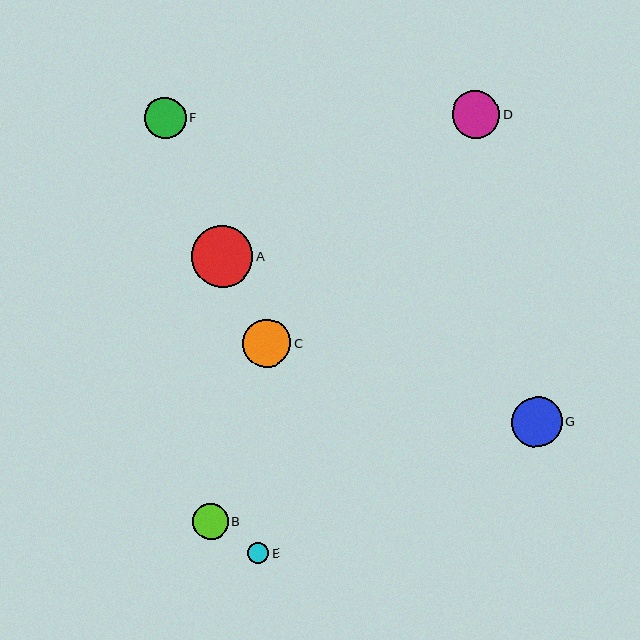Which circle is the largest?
Circle A is the largest with a size of approximately 61 pixels.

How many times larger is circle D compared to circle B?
Circle D is approximately 1.3 times the size of circle B.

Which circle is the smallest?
Circle E is the smallest with a size of approximately 21 pixels.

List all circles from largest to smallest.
From largest to smallest: A, G, C, D, F, B, E.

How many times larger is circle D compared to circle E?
Circle D is approximately 2.2 times the size of circle E.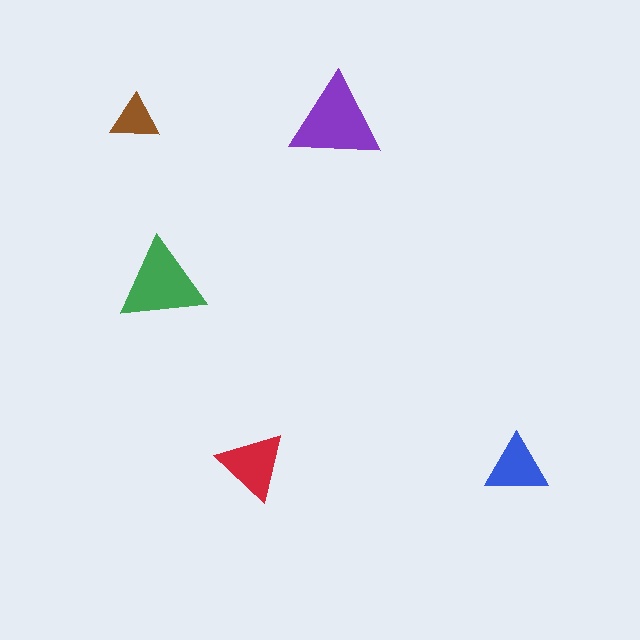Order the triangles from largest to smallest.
the purple one, the green one, the red one, the blue one, the brown one.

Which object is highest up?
The brown triangle is topmost.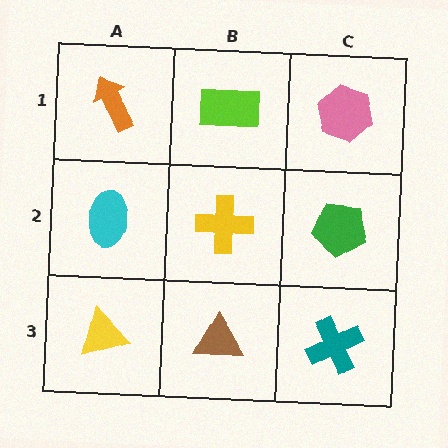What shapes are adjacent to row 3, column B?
A yellow cross (row 2, column B), a yellow triangle (row 3, column A), a teal cross (row 3, column C).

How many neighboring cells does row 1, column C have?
2.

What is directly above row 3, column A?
A cyan ellipse.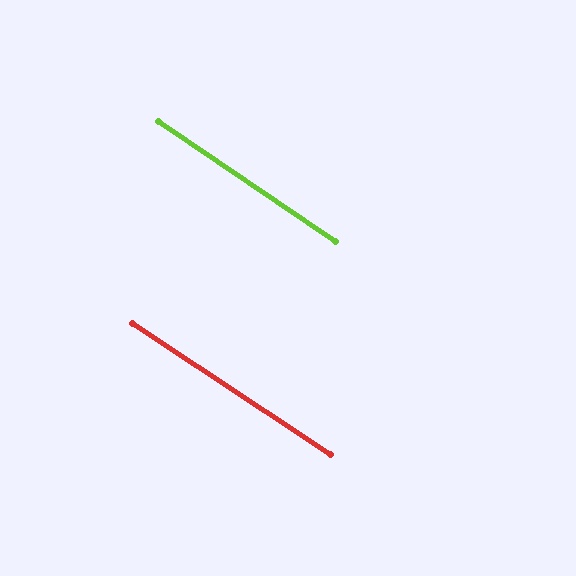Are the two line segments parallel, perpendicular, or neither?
Parallel — their directions differ by only 0.7°.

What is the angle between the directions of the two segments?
Approximately 1 degree.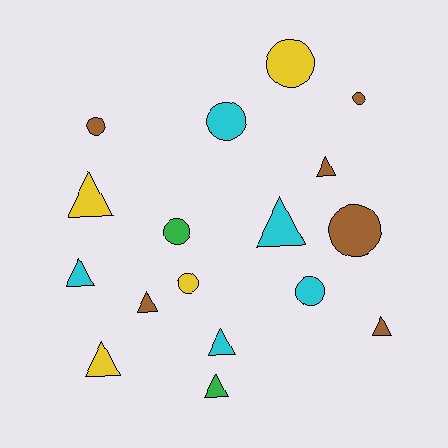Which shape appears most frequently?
Triangle, with 9 objects.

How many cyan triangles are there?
There are 3 cyan triangles.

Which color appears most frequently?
Brown, with 6 objects.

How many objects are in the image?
There are 17 objects.